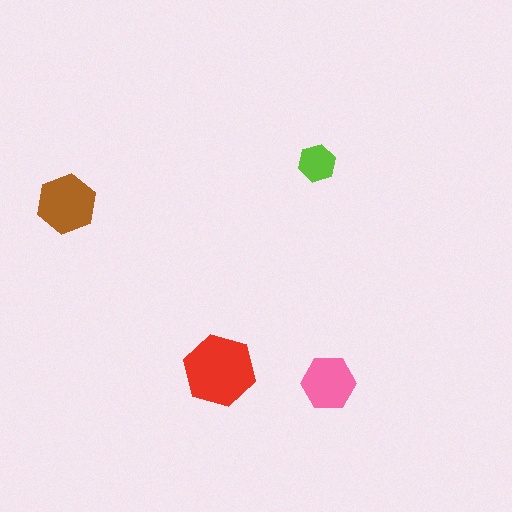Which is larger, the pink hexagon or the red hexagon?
The red one.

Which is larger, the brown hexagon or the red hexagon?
The red one.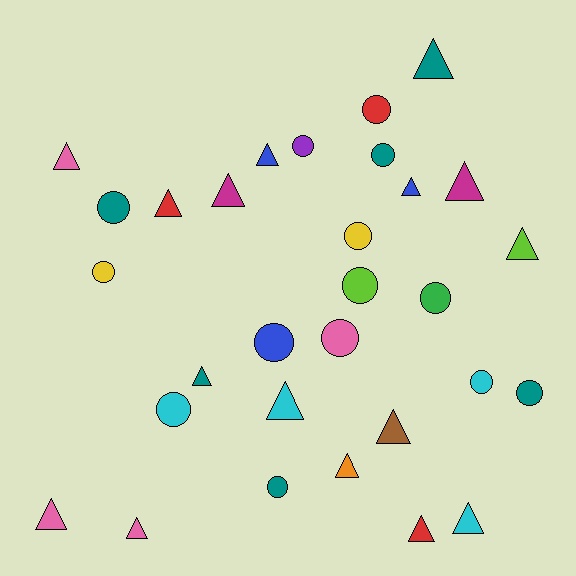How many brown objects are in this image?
There is 1 brown object.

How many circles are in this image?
There are 14 circles.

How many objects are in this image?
There are 30 objects.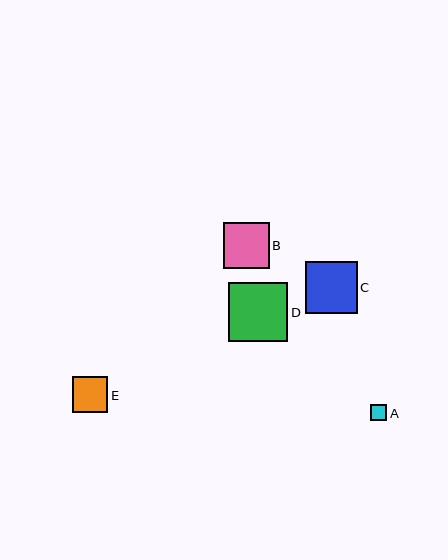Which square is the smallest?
Square A is the smallest with a size of approximately 16 pixels.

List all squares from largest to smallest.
From largest to smallest: D, C, B, E, A.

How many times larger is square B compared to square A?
Square B is approximately 2.8 times the size of square A.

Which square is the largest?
Square D is the largest with a size of approximately 59 pixels.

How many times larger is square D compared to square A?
Square D is approximately 3.7 times the size of square A.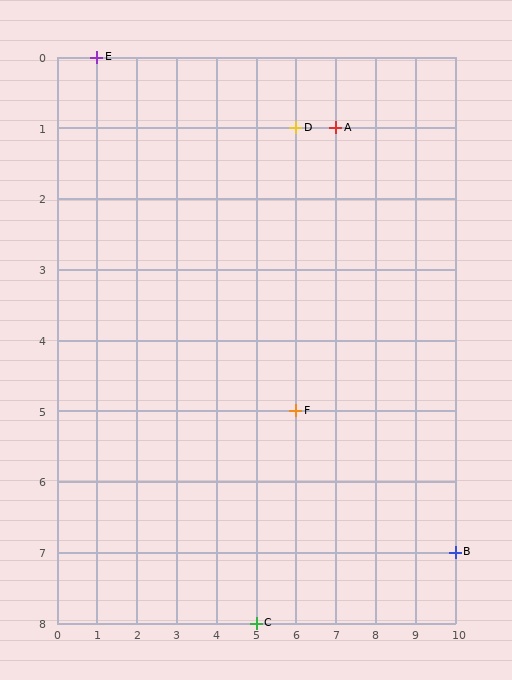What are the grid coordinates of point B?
Point B is at grid coordinates (10, 7).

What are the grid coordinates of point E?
Point E is at grid coordinates (1, 0).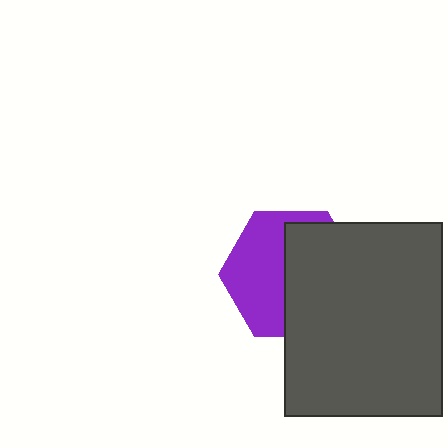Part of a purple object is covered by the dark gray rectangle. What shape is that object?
It is a hexagon.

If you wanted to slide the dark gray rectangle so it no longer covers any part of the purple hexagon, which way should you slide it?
Slide it right — that is the most direct way to separate the two shapes.